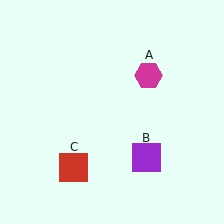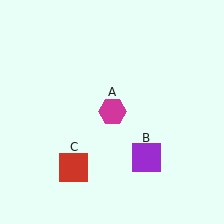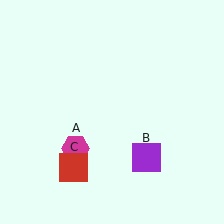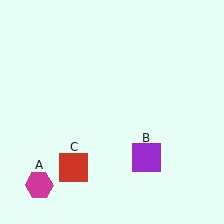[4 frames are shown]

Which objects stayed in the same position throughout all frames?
Purple square (object B) and red square (object C) remained stationary.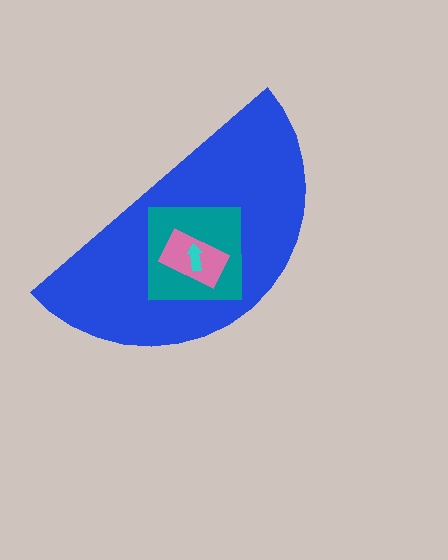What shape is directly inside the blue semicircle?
The teal square.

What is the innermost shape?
The cyan arrow.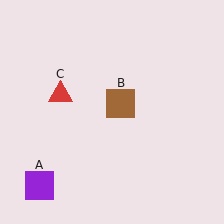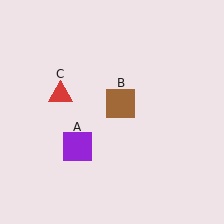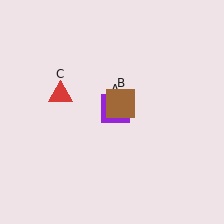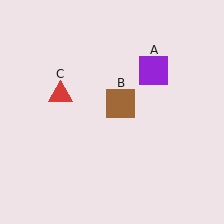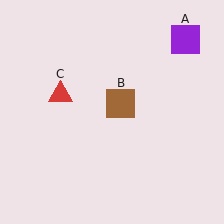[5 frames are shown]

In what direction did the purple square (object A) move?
The purple square (object A) moved up and to the right.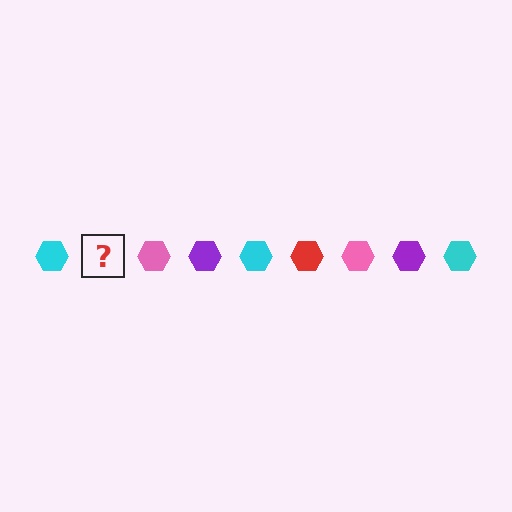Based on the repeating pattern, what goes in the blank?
The blank should be a red hexagon.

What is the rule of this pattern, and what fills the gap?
The rule is that the pattern cycles through cyan, red, pink, purple hexagons. The gap should be filled with a red hexagon.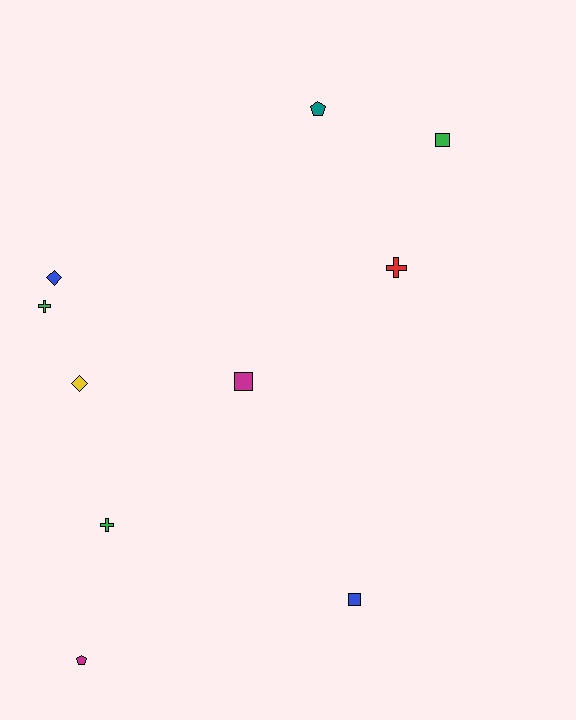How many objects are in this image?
There are 10 objects.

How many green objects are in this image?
There are 3 green objects.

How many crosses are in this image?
There are 3 crosses.